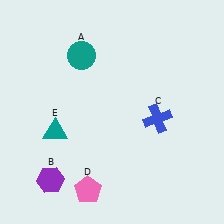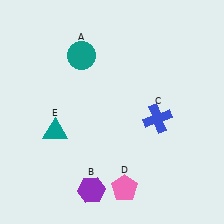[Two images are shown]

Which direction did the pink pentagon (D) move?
The pink pentagon (D) moved right.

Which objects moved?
The objects that moved are: the purple hexagon (B), the pink pentagon (D).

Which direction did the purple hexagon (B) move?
The purple hexagon (B) moved right.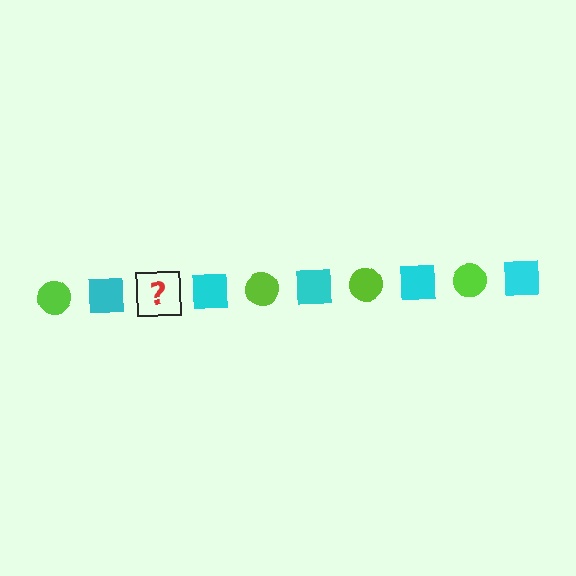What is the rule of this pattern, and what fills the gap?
The rule is that the pattern alternates between lime circle and cyan square. The gap should be filled with a lime circle.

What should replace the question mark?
The question mark should be replaced with a lime circle.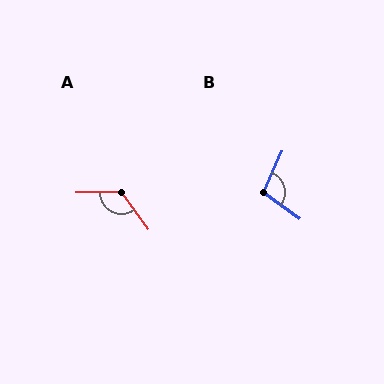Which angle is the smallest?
B, at approximately 103 degrees.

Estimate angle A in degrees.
Approximately 126 degrees.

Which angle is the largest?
A, at approximately 126 degrees.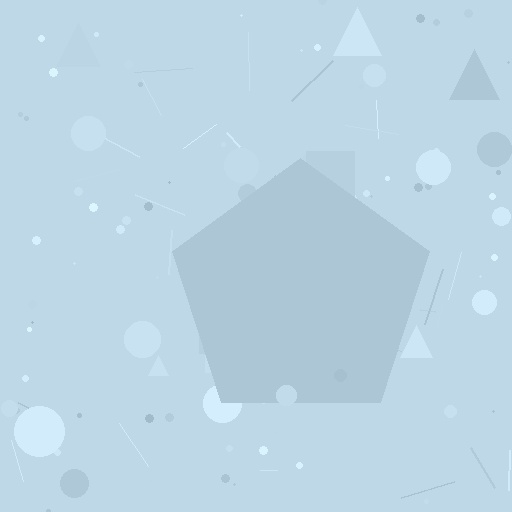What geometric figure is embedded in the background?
A pentagon is embedded in the background.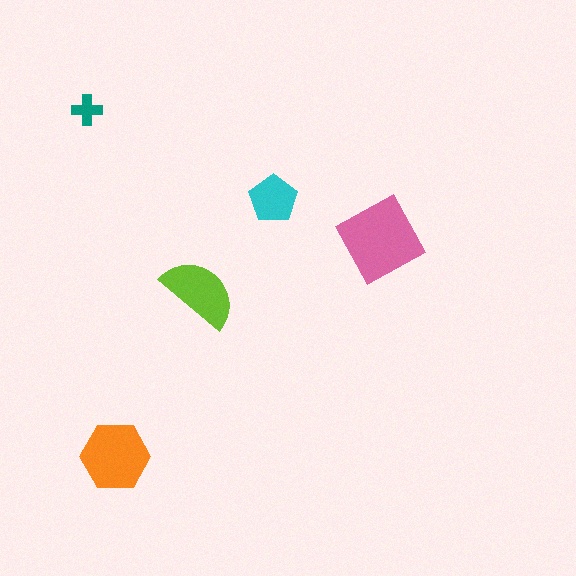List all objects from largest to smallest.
The pink diamond, the orange hexagon, the lime semicircle, the cyan pentagon, the teal cross.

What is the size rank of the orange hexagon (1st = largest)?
2nd.